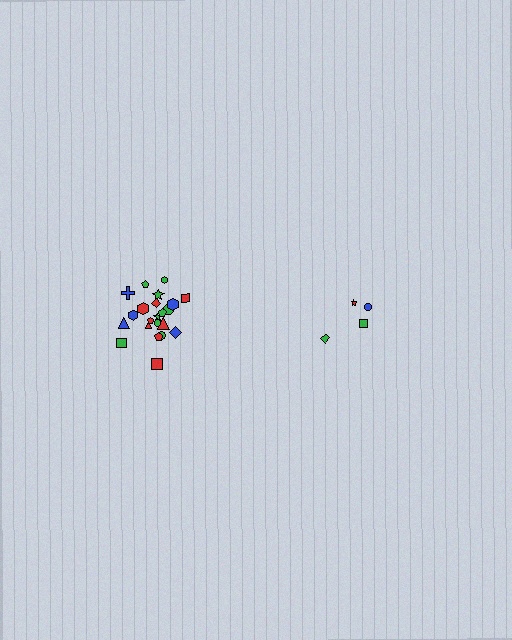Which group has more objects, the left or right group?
The left group.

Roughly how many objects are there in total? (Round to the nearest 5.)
Roughly 25 objects in total.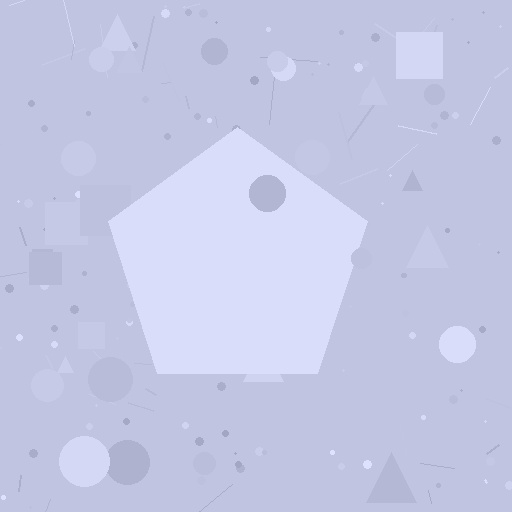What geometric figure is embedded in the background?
A pentagon is embedded in the background.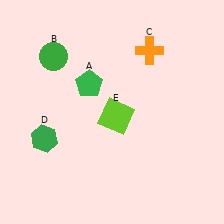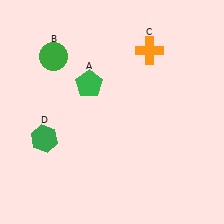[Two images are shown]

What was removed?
The lime square (E) was removed in Image 2.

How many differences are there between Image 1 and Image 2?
There is 1 difference between the two images.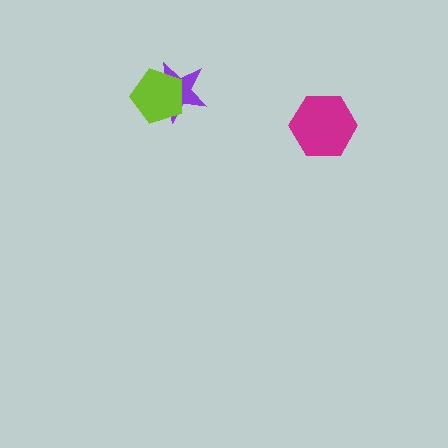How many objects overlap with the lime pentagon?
1 object overlaps with the lime pentagon.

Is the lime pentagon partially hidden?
No, no other shape covers it.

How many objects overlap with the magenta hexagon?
0 objects overlap with the magenta hexagon.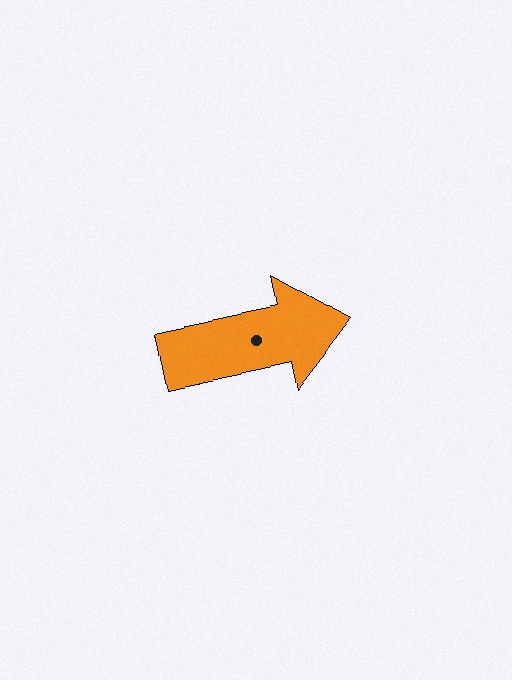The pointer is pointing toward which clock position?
Roughly 3 o'clock.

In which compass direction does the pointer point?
East.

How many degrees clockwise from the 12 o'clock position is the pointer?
Approximately 78 degrees.